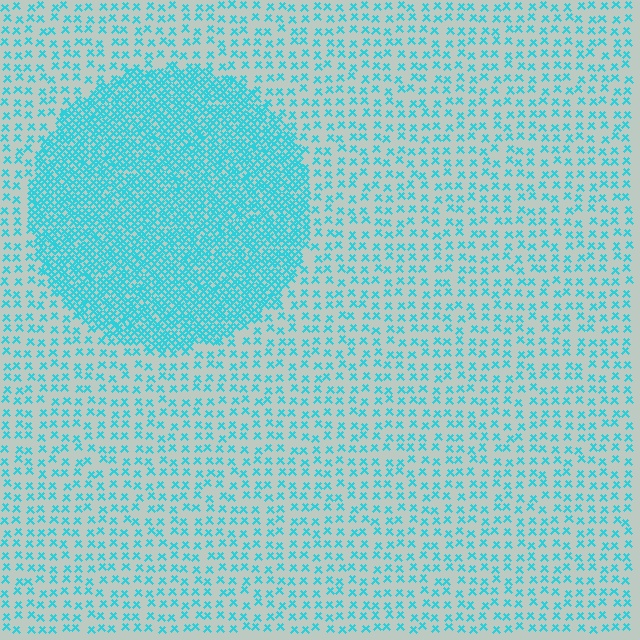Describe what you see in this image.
The image contains small cyan elements arranged at two different densities. A circle-shaped region is visible where the elements are more densely packed than the surrounding area.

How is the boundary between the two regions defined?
The boundary is defined by a change in element density (approximately 3.0x ratio). All elements are the same color, size, and shape.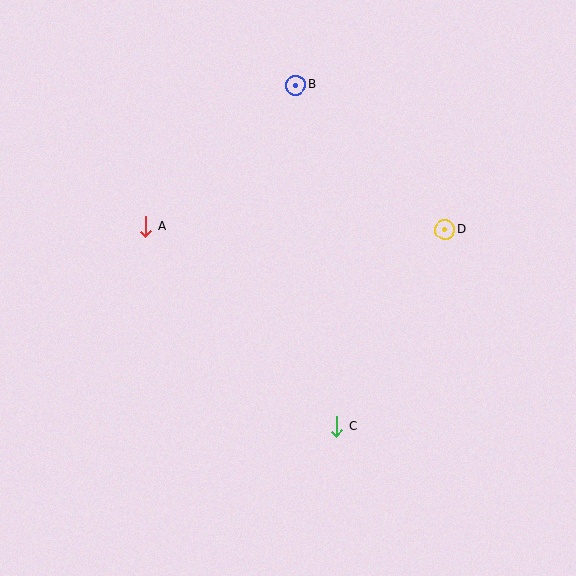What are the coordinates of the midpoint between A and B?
The midpoint between A and B is at (221, 156).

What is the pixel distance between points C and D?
The distance between C and D is 225 pixels.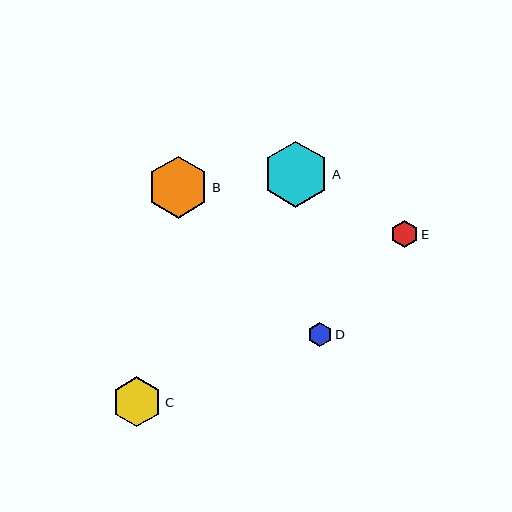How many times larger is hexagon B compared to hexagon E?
Hexagon B is approximately 2.3 times the size of hexagon E.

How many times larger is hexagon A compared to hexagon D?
Hexagon A is approximately 2.8 times the size of hexagon D.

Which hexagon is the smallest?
Hexagon D is the smallest with a size of approximately 24 pixels.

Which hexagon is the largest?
Hexagon A is the largest with a size of approximately 66 pixels.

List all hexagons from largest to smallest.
From largest to smallest: A, B, C, E, D.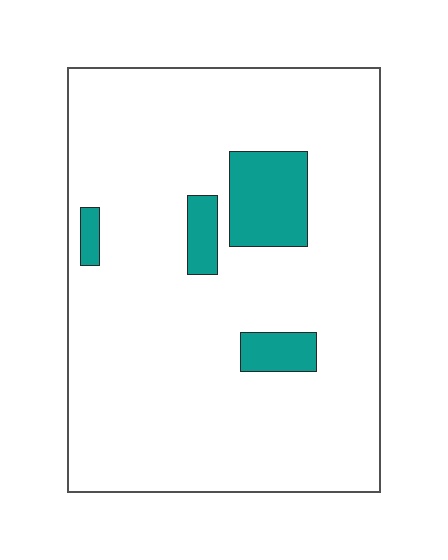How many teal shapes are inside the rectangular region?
4.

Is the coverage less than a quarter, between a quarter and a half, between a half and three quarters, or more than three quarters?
Less than a quarter.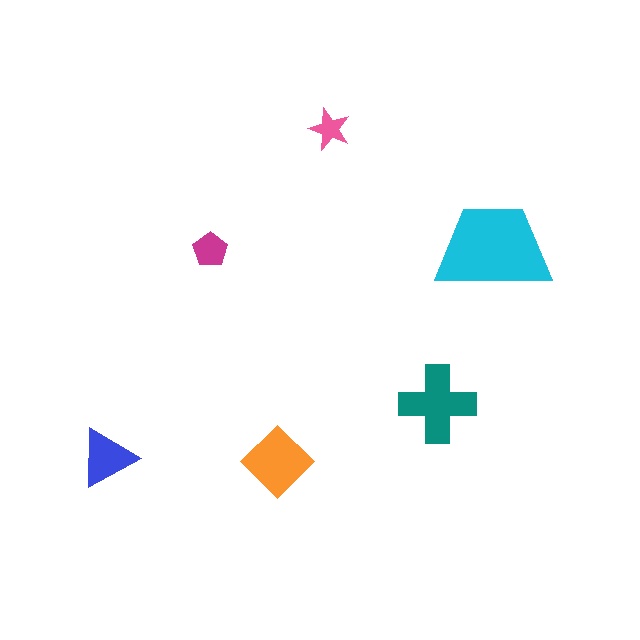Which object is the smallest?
The pink star.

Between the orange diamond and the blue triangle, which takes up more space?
The orange diamond.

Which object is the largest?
The cyan trapezoid.